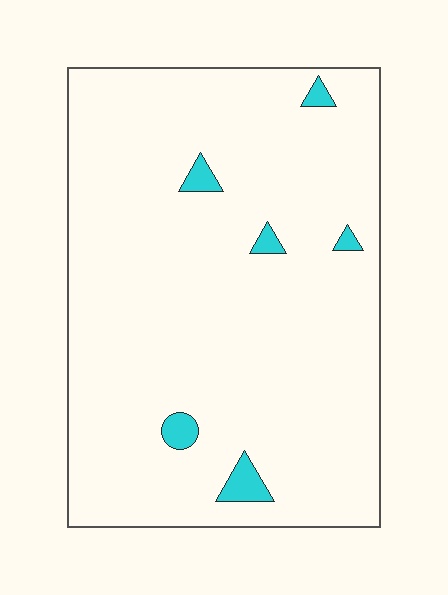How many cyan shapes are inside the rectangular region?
6.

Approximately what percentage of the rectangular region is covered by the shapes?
Approximately 5%.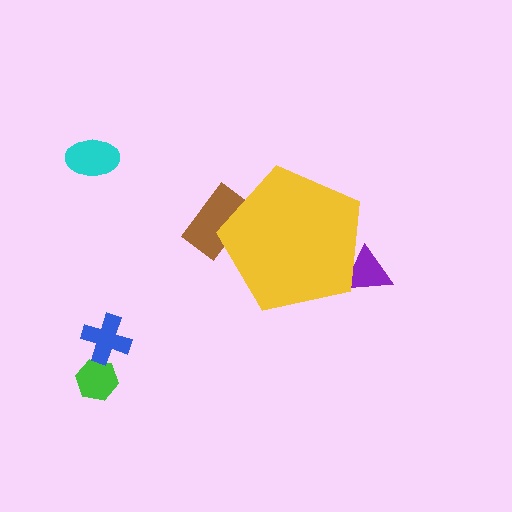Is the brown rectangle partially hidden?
Yes, the brown rectangle is partially hidden behind the yellow pentagon.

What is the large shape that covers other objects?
A yellow pentagon.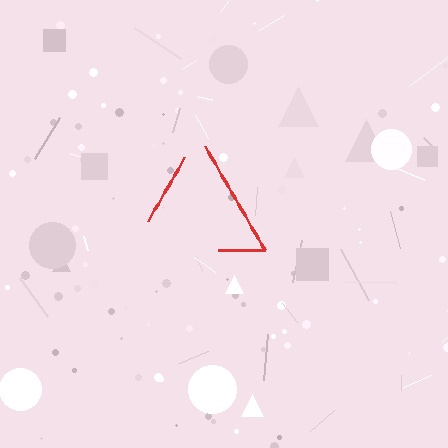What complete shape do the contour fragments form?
The contour fragments form a triangle.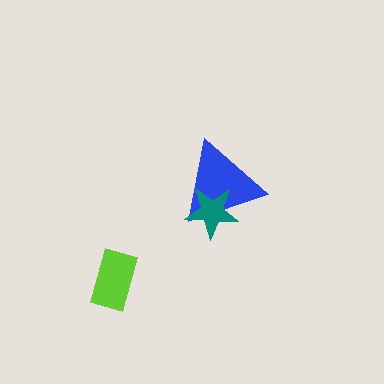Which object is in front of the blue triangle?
The teal star is in front of the blue triangle.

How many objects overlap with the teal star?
1 object overlaps with the teal star.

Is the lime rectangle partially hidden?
No, no other shape covers it.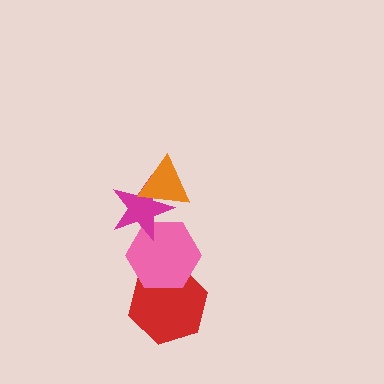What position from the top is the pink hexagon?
The pink hexagon is 3rd from the top.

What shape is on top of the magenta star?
The orange triangle is on top of the magenta star.